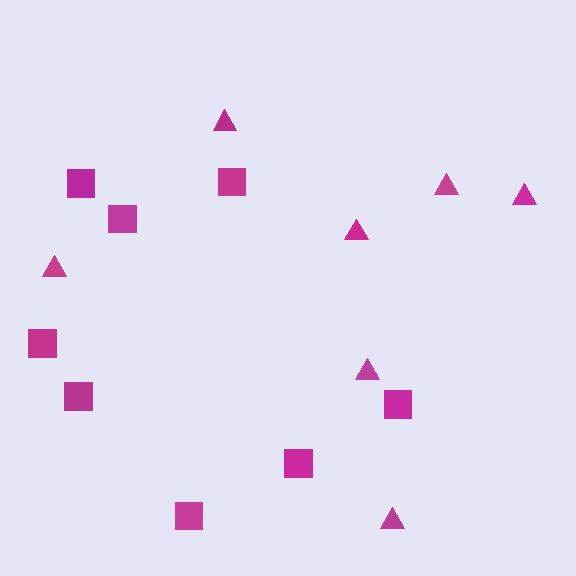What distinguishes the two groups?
There are 2 groups: one group of triangles (7) and one group of squares (8).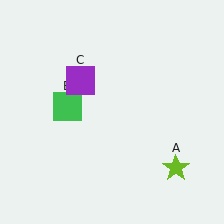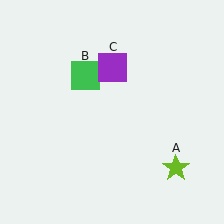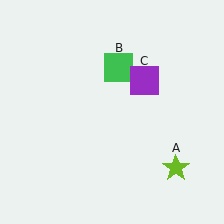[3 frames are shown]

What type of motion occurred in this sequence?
The green square (object B), purple square (object C) rotated clockwise around the center of the scene.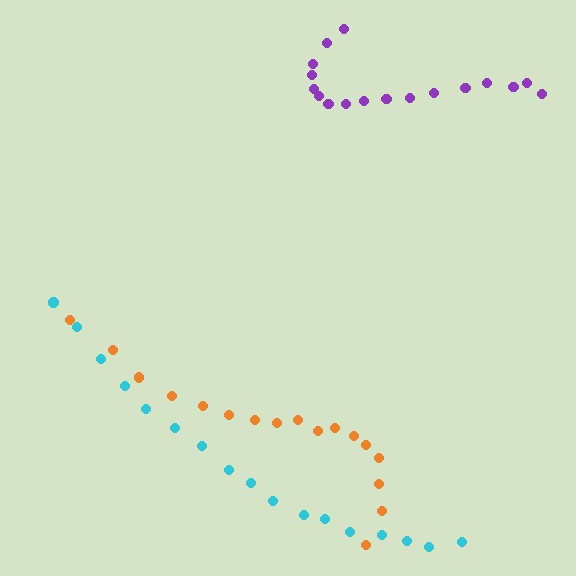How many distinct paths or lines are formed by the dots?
There are 3 distinct paths.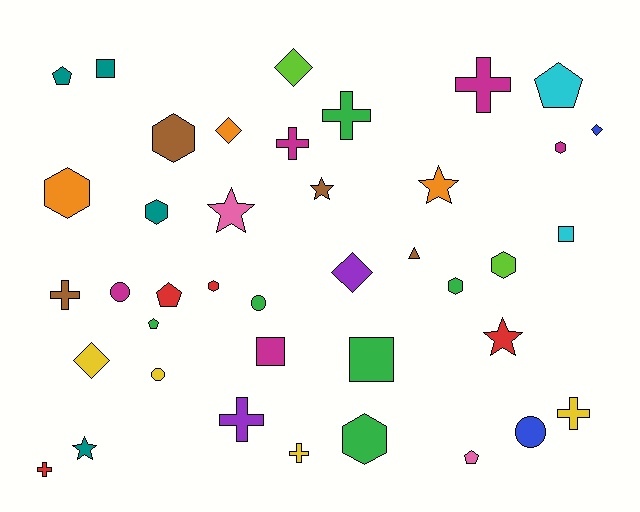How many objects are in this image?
There are 40 objects.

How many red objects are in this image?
There are 4 red objects.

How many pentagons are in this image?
There are 5 pentagons.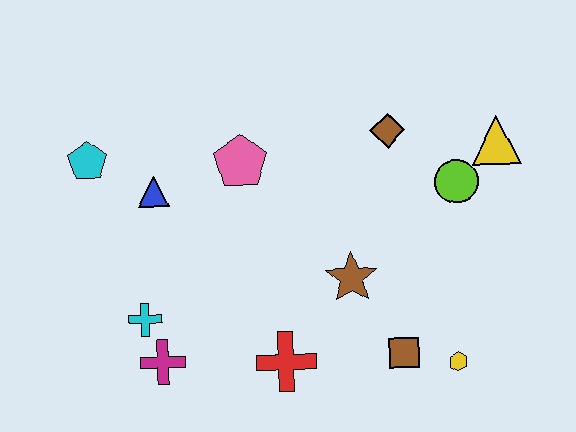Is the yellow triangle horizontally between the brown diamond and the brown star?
No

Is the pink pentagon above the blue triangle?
Yes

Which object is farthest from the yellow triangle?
The cyan pentagon is farthest from the yellow triangle.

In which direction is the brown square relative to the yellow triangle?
The brown square is below the yellow triangle.